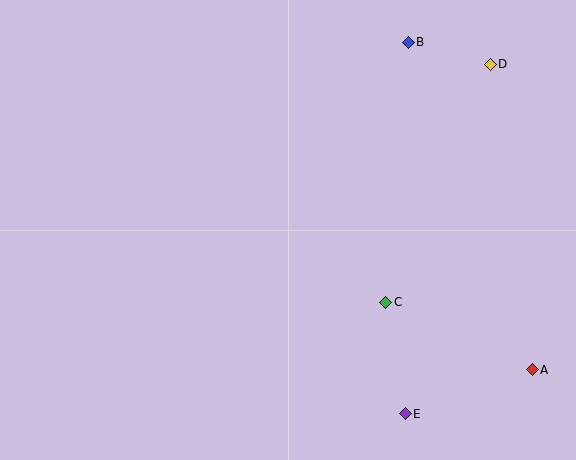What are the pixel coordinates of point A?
Point A is at (532, 370).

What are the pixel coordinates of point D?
Point D is at (490, 64).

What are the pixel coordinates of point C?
Point C is at (386, 302).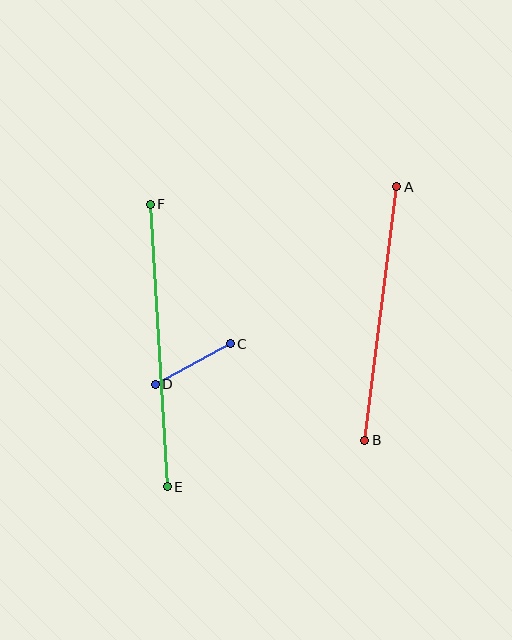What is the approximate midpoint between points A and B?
The midpoint is at approximately (381, 314) pixels.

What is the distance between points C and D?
The distance is approximately 85 pixels.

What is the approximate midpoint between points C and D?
The midpoint is at approximately (193, 364) pixels.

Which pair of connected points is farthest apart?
Points E and F are farthest apart.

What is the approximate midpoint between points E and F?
The midpoint is at approximately (159, 345) pixels.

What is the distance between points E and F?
The distance is approximately 283 pixels.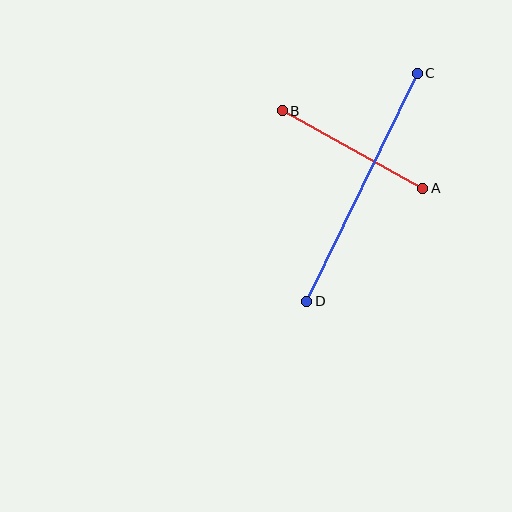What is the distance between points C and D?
The distance is approximately 253 pixels.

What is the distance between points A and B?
The distance is approximately 160 pixels.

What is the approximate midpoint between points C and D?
The midpoint is at approximately (362, 187) pixels.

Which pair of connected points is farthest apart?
Points C and D are farthest apart.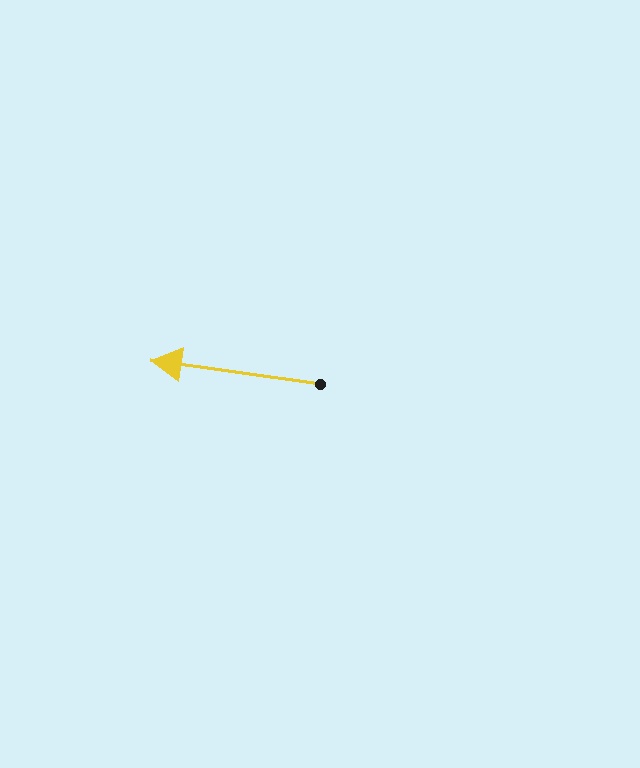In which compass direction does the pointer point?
West.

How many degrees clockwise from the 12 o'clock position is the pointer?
Approximately 278 degrees.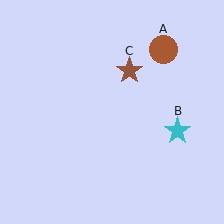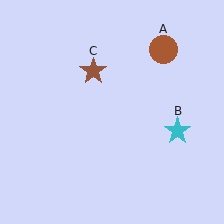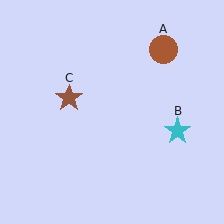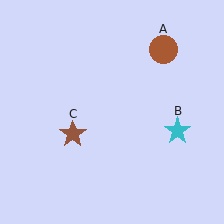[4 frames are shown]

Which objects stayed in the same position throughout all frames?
Brown circle (object A) and cyan star (object B) remained stationary.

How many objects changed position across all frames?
1 object changed position: brown star (object C).